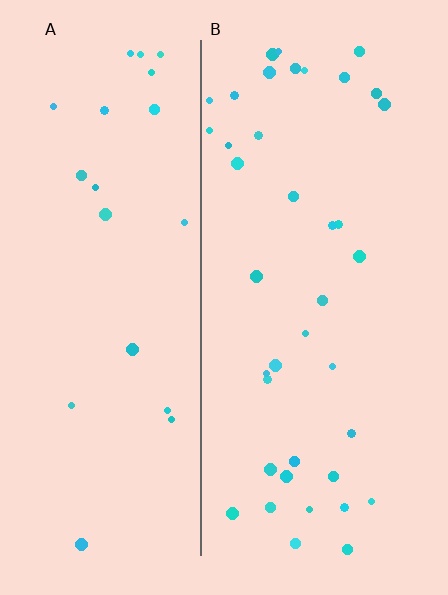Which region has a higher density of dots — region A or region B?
B (the right).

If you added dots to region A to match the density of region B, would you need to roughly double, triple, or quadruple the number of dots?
Approximately double.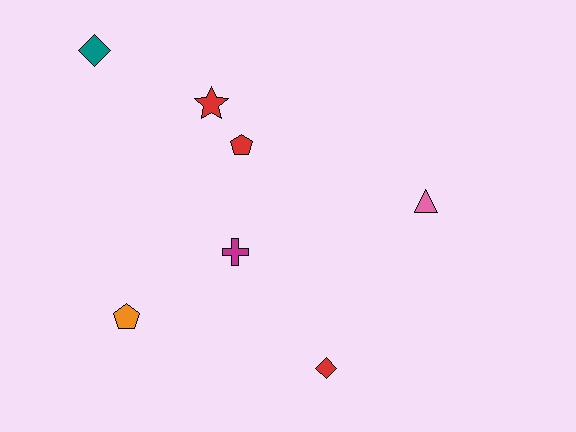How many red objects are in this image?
There are 3 red objects.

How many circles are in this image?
There are no circles.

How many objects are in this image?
There are 7 objects.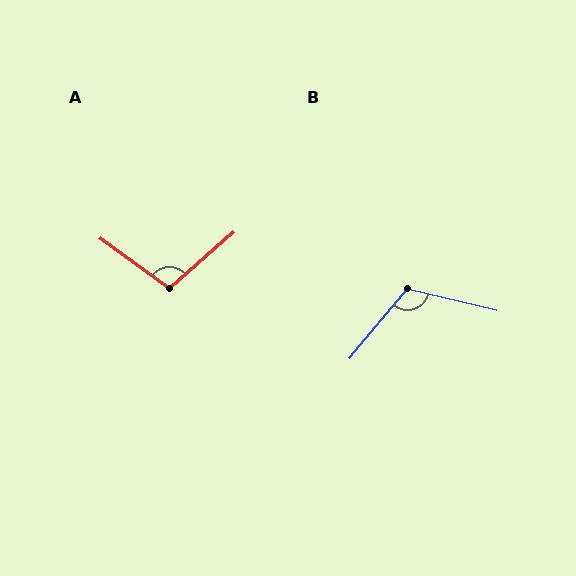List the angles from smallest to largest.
A (103°), B (116°).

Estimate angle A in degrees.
Approximately 103 degrees.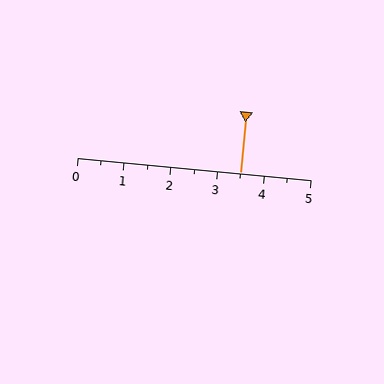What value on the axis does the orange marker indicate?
The marker indicates approximately 3.5.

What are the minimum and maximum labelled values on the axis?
The axis runs from 0 to 5.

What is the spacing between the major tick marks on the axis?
The major ticks are spaced 1 apart.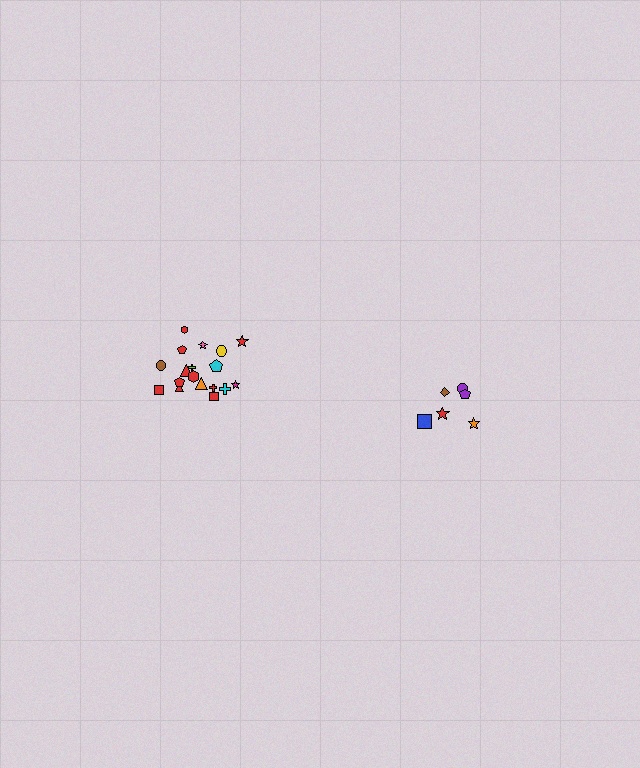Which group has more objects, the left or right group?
The left group.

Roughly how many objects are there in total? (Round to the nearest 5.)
Roughly 25 objects in total.